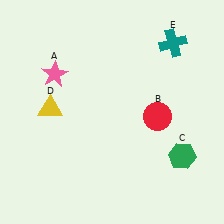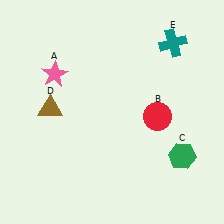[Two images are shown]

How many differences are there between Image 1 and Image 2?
There is 1 difference between the two images.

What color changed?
The triangle (D) changed from yellow in Image 1 to brown in Image 2.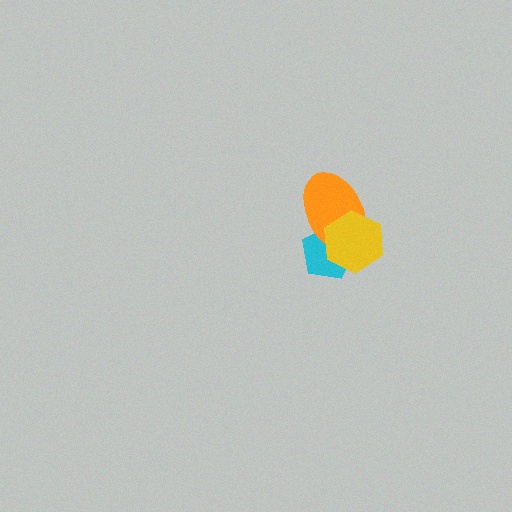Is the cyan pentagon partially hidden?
Yes, it is partially covered by another shape.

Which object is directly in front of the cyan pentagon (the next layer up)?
The orange ellipse is directly in front of the cyan pentagon.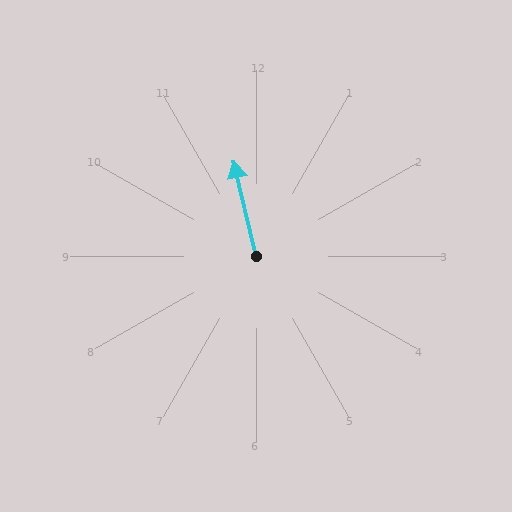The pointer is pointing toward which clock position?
Roughly 12 o'clock.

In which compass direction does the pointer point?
North.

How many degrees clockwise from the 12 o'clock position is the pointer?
Approximately 347 degrees.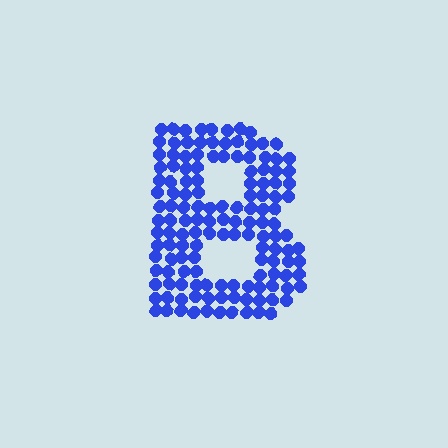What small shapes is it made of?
It is made of small circles.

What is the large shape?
The large shape is the letter B.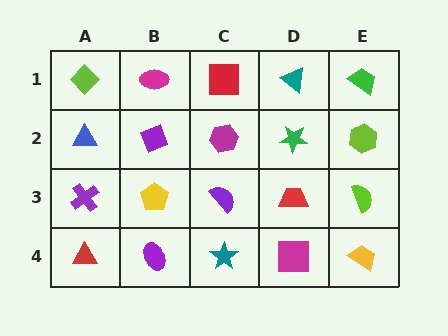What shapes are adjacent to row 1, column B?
A purple diamond (row 2, column B), a lime diamond (row 1, column A), a red square (row 1, column C).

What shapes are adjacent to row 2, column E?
A green trapezoid (row 1, column E), a lime semicircle (row 3, column E), a green star (row 2, column D).